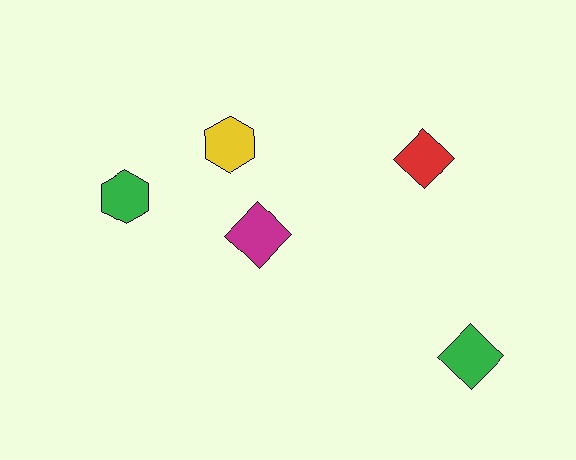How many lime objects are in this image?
There are no lime objects.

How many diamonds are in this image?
There are 3 diamonds.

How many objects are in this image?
There are 5 objects.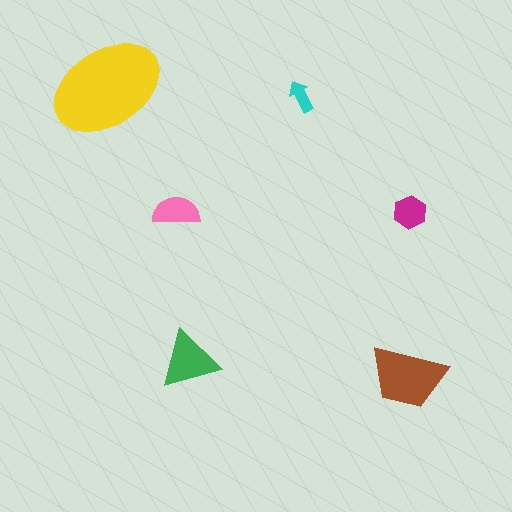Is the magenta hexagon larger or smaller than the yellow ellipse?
Smaller.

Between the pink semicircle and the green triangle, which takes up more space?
The green triangle.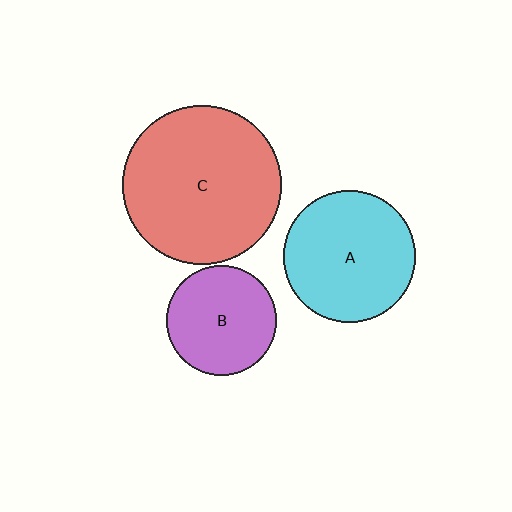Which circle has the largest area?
Circle C (red).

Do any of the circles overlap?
No, none of the circles overlap.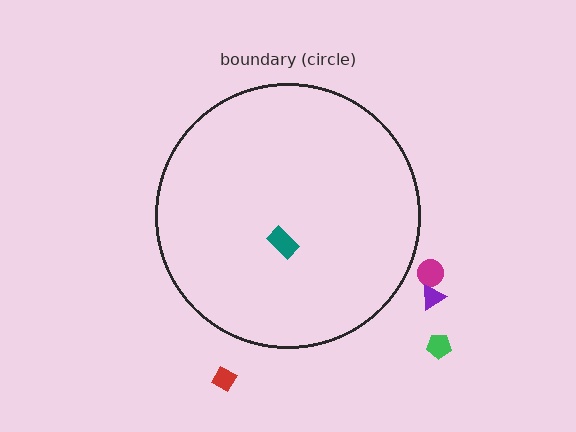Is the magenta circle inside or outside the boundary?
Outside.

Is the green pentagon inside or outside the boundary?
Outside.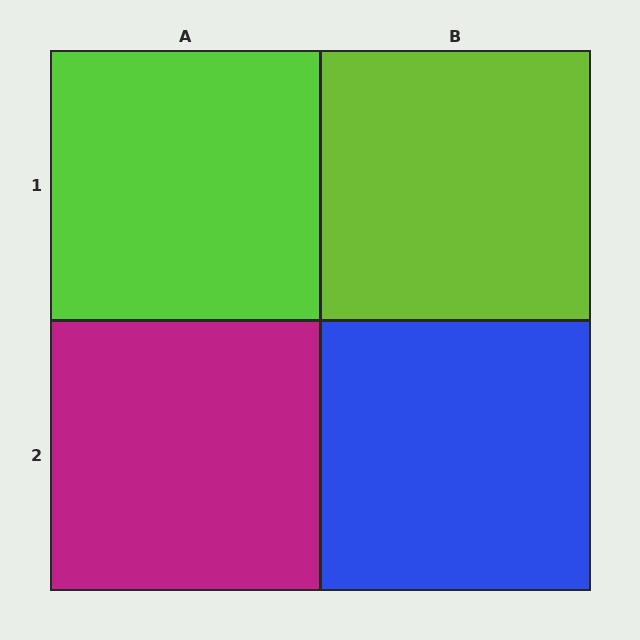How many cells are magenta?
1 cell is magenta.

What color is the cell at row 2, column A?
Magenta.